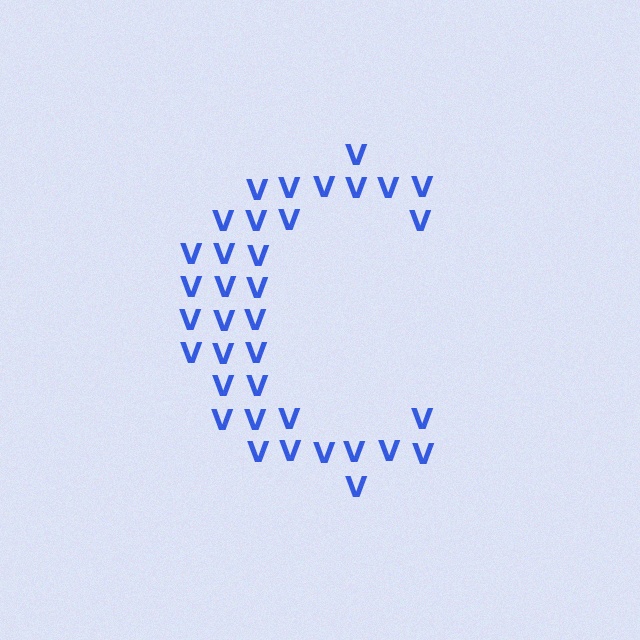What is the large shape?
The large shape is the letter C.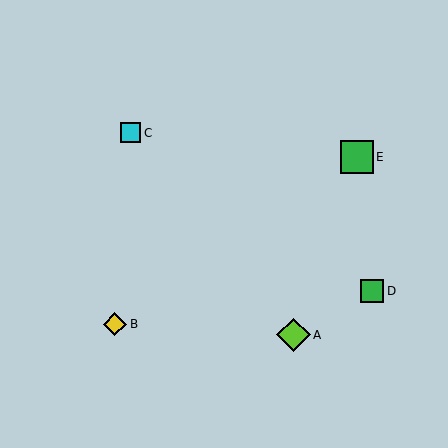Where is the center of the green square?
The center of the green square is at (372, 291).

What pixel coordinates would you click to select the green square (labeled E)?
Click at (357, 157) to select the green square E.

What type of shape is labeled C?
Shape C is a cyan square.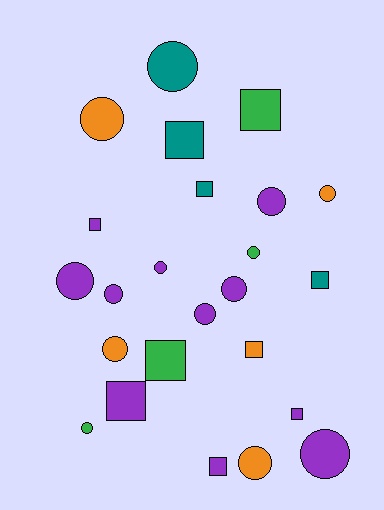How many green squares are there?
There are 2 green squares.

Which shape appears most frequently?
Circle, with 14 objects.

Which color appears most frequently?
Purple, with 11 objects.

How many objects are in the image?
There are 24 objects.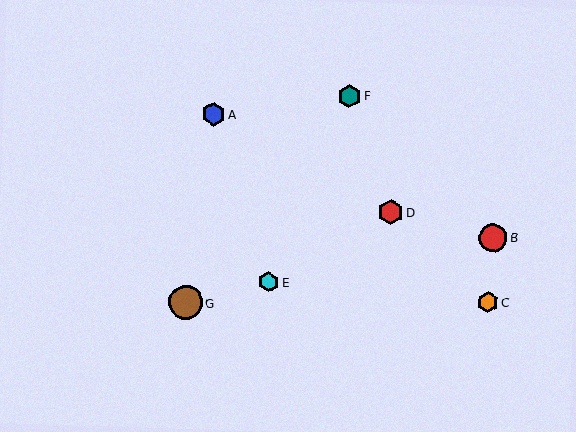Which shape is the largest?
The brown circle (labeled G) is the largest.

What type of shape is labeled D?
Shape D is a red hexagon.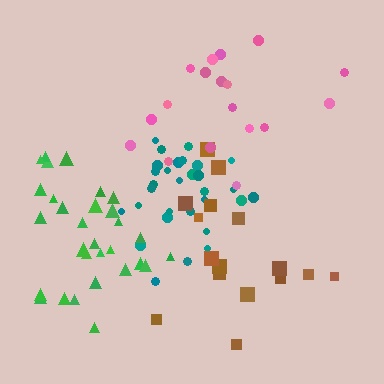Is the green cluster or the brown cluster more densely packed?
Green.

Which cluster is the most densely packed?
Teal.